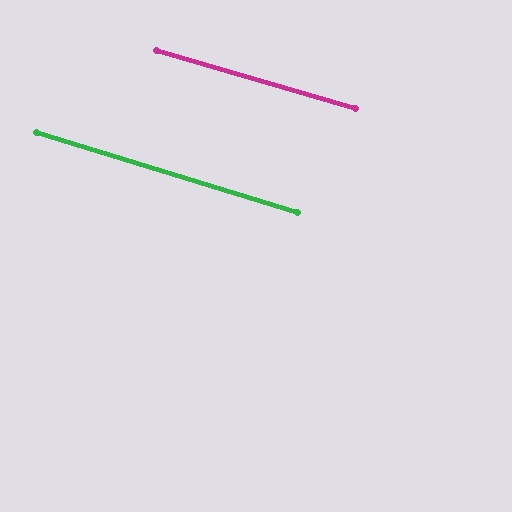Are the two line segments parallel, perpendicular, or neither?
Parallel — their directions differ by only 0.5°.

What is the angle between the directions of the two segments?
Approximately 1 degree.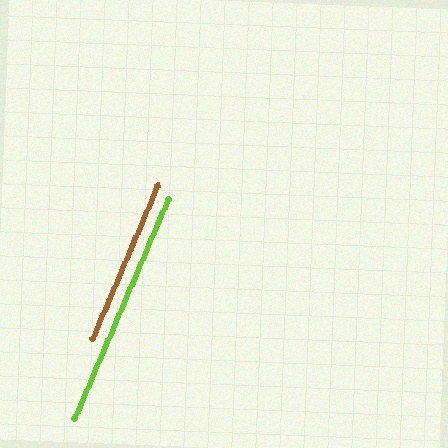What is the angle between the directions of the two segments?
Approximately 0 degrees.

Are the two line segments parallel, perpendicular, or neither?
Parallel — their directions differ by only 0.1°.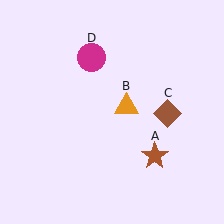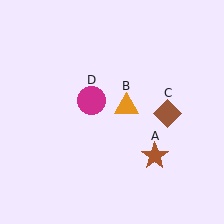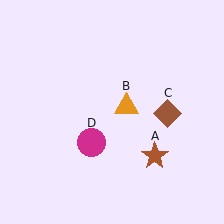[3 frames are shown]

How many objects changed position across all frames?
1 object changed position: magenta circle (object D).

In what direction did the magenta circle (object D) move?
The magenta circle (object D) moved down.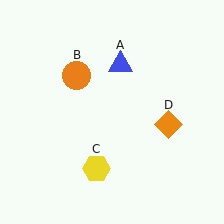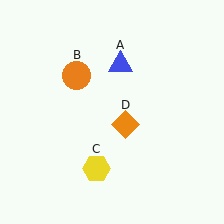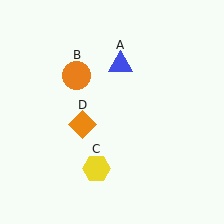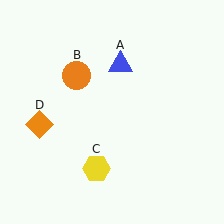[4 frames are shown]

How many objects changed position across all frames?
1 object changed position: orange diamond (object D).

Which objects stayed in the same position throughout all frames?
Blue triangle (object A) and orange circle (object B) and yellow hexagon (object C) remained stationary.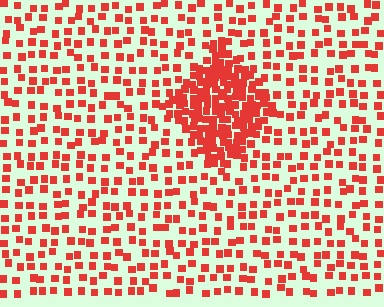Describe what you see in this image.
The image contains small red elements arranged at two different densities. A diamond-shaped region is visible where the elements are more densely packed than the surrounding area.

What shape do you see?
I see a diamond.